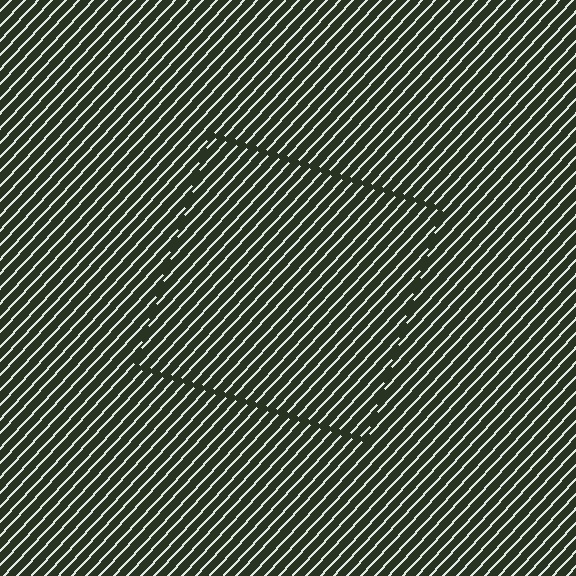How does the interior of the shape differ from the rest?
The interior of the shape contains the same grating, shifted by half a period — the contour is defined by the phase discontinuity where line-ends from the inner and outer gratings abut.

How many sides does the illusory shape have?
4 sides — the line-ends trace a square.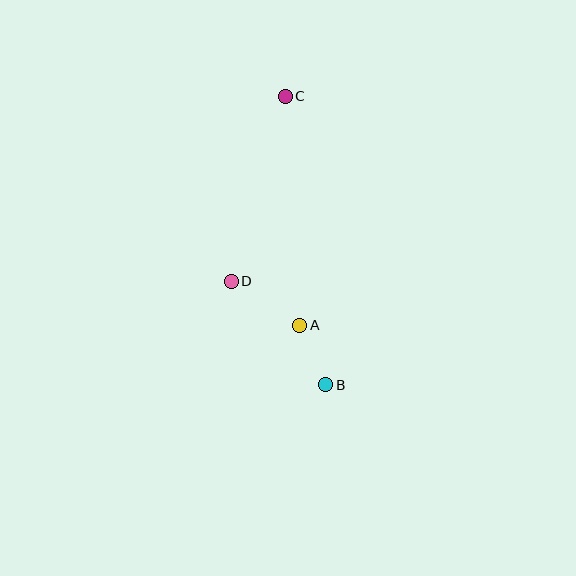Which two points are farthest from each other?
Points B and C are farthest from each other.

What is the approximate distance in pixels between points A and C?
The distance between A and C is approximately 230 pixels.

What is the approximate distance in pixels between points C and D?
The distance between C and D is approximately 193 pixels.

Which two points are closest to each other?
Points A and B are closest to each other.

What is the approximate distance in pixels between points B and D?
The distance between B and D is approximately 140 pixels.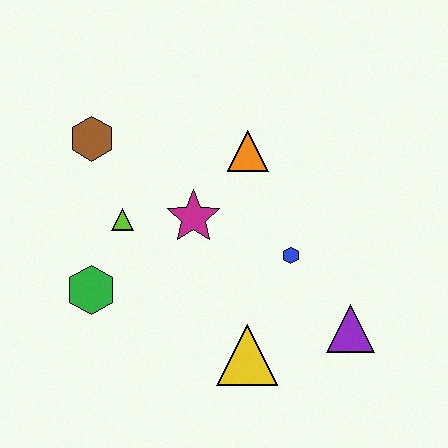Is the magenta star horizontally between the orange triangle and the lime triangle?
Yes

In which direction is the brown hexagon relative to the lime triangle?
The brown hexagon is above the lime triangle.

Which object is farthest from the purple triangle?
The brown hexagon is farthest from the purple triangle.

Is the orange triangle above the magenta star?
Yes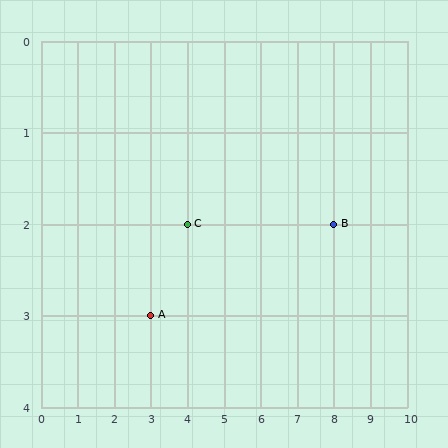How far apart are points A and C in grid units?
Points A and C are 1 column and 1 row apart (about 1.4 grid units diagonally).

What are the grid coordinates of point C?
Point C is at grid coordinates (4, 2).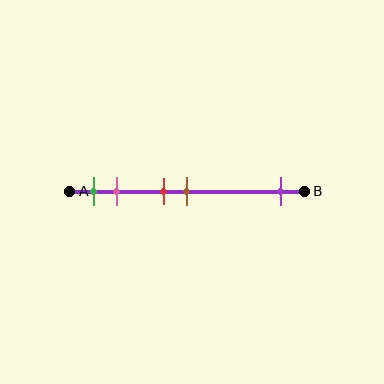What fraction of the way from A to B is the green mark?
The green mark is approximately 10% (0.1) of the way from A to B.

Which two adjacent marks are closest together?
The red and brown marks are the closest adjacent pair.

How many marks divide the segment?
There are 5 marks dividing the segment.